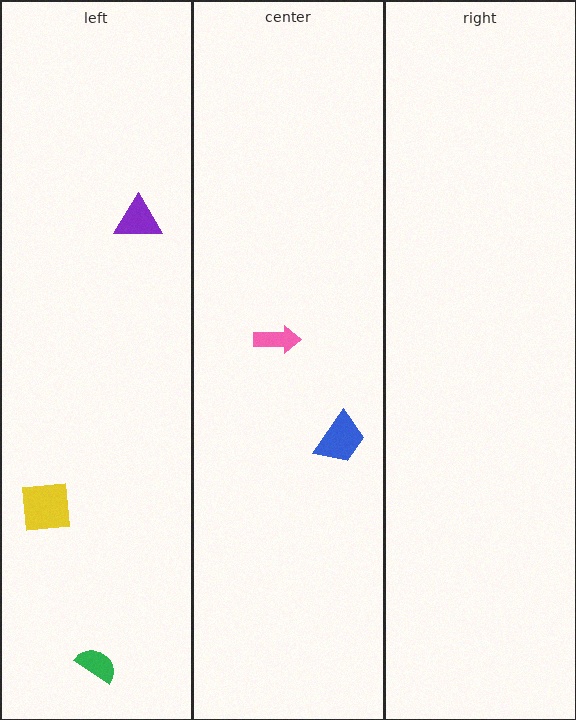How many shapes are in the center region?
2.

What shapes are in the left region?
The purple triangle, the green semicircle, the yellow square.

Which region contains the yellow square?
The left region.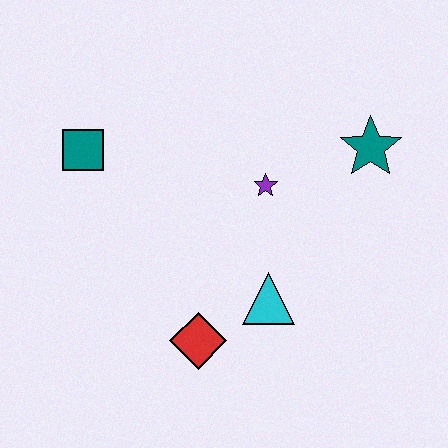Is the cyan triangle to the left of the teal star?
Yes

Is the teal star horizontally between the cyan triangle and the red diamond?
No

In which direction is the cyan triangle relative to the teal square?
The cyan triangle is to the right of the teal square.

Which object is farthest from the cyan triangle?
The teal square is farthest from the cyan triangle.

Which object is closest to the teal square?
The purple star is closest to the teal square.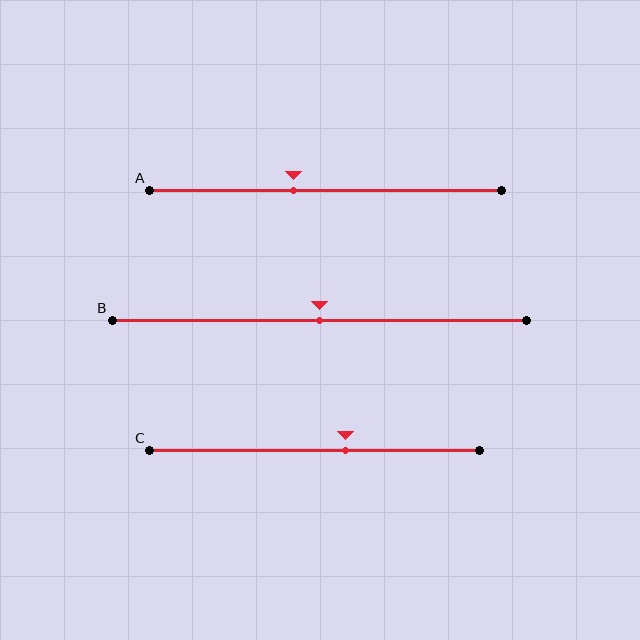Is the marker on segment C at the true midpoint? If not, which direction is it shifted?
No, the marker on segment C is shifted to the right by about 9% of the segment length.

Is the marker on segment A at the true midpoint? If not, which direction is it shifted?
No, the marker on segment A is shifted to the left by about 9% of the segment length.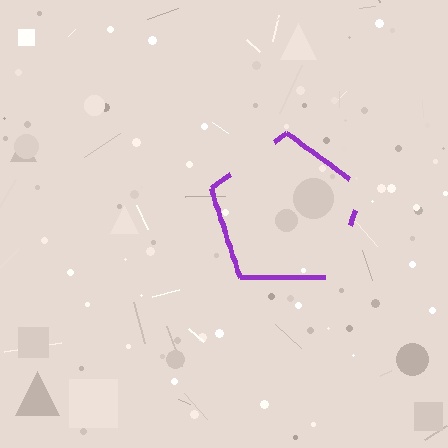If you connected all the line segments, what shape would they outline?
They would outline a pentagon.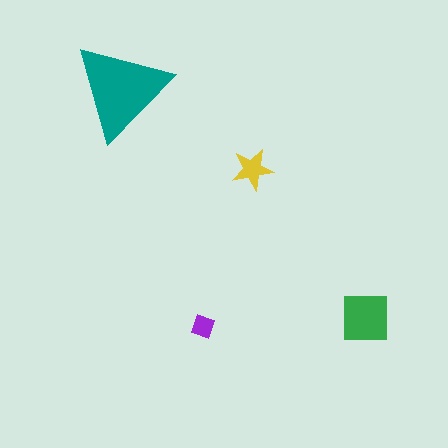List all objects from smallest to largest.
The purple diamond, the yellow star, the green square, the teal triangle.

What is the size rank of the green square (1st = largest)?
2nd.